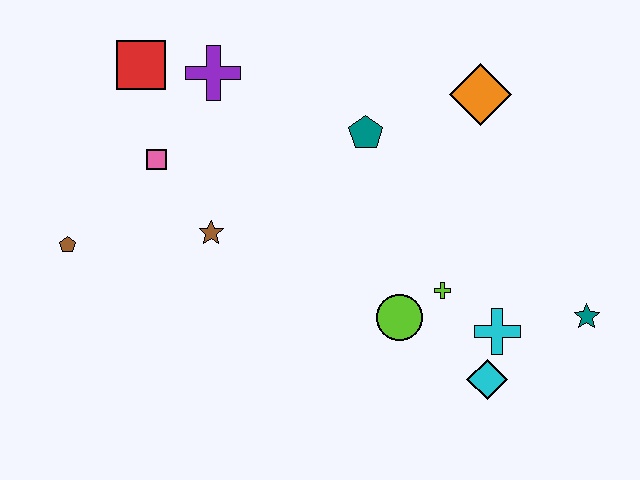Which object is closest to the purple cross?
The red square is closest to the purple cross.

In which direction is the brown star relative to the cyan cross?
The brown star is to the left of the cyan cross.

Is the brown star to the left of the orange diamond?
Yes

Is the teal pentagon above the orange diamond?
No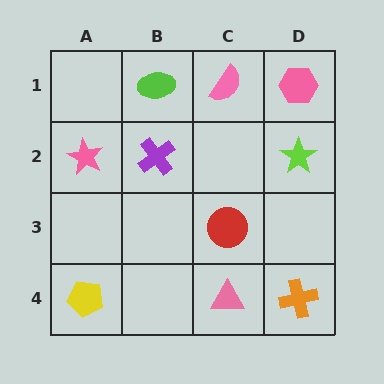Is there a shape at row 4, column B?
No, that cell is empty.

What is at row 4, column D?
An orange cross.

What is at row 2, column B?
A purple cross.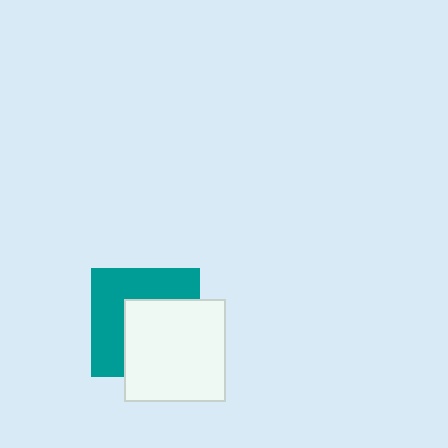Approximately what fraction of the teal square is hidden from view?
Roughly 50% of the teal square is hidden behind the white square.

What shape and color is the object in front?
The object in front is a white square.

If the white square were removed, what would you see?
You would see the complete teal square.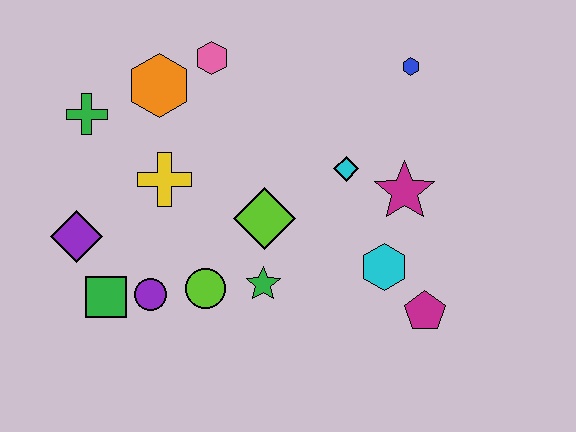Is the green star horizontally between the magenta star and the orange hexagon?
Yes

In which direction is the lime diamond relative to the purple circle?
The lime diamond is to the right of the purple circle.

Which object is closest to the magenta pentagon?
The cyan hexagon is closest to the magenta pentagon.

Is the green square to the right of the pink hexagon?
No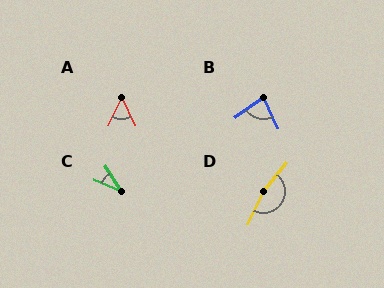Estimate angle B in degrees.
Approximately 79 degrees.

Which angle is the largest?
D, at approximately 165 degrees.